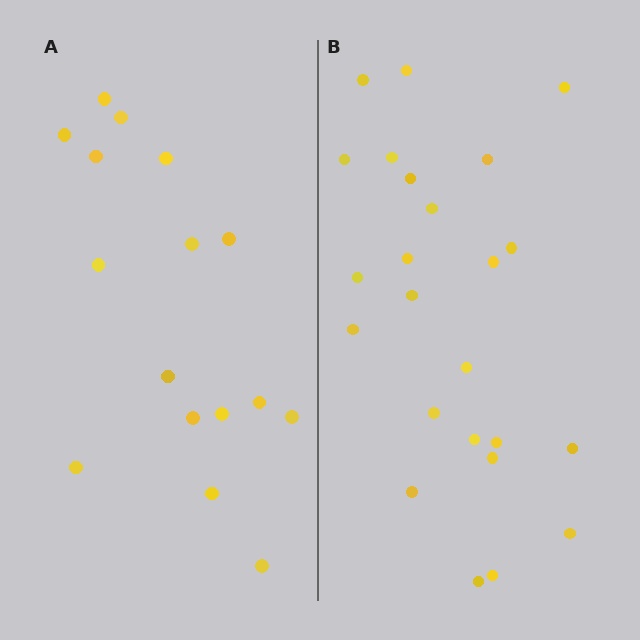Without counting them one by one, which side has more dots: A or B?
Region B (the right region) has more dots.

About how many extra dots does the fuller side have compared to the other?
Region B has roughly 8 or so more dots than region A.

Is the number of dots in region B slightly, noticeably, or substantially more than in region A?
Region B has substantially more. The ratio is roughly 1.5 to 1.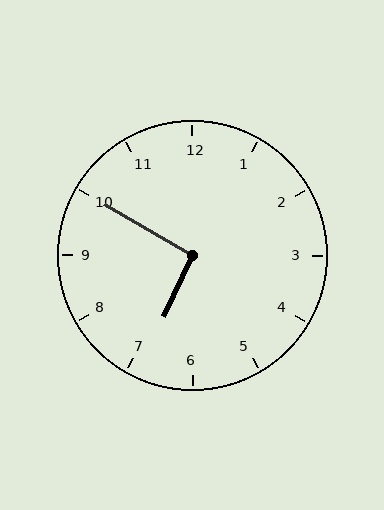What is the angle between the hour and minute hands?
Approximately 95 degrees.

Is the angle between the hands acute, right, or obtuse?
It is right.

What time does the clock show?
6:50.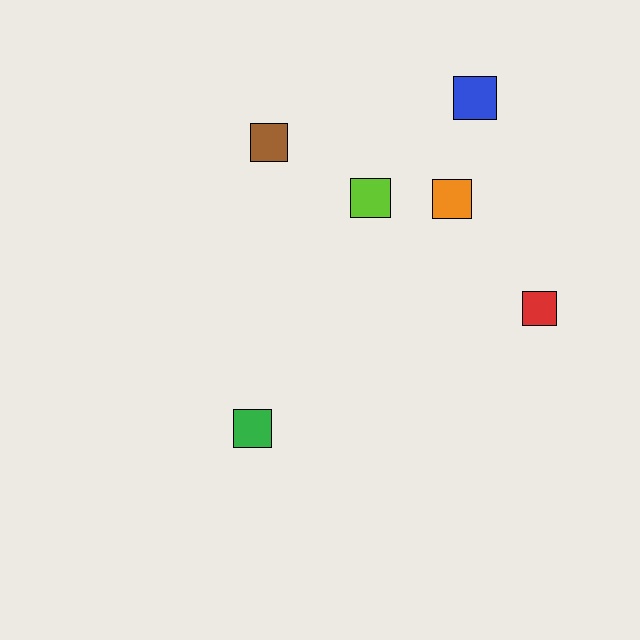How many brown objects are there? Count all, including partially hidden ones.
There is 1 brown object.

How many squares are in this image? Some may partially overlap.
There are 6 squares.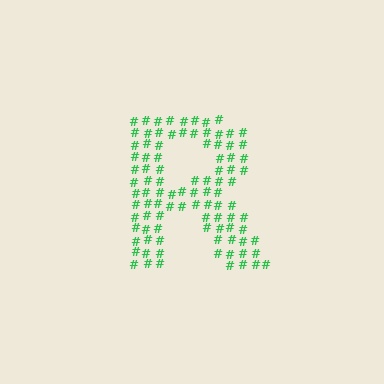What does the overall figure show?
The overall figure shows the letter R.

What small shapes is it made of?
It is made of small hash symbols.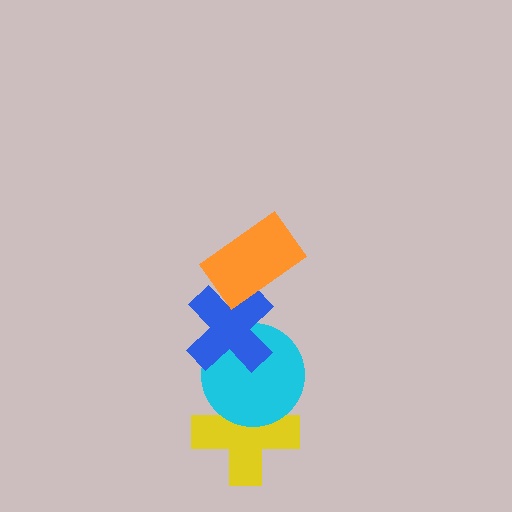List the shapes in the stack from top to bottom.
From top to bottom: the orange rectangle, the blue cross, the cyan circle, the yellow cross.